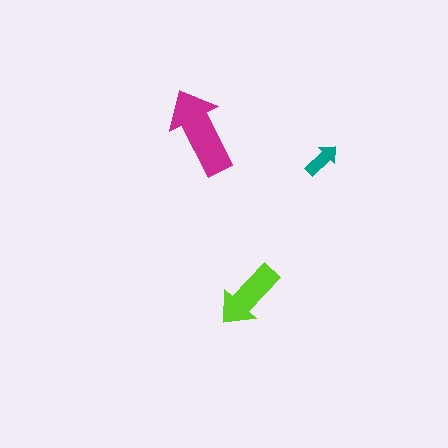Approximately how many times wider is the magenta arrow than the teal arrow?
About 2.5 times wider.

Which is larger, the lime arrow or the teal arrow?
The lime one.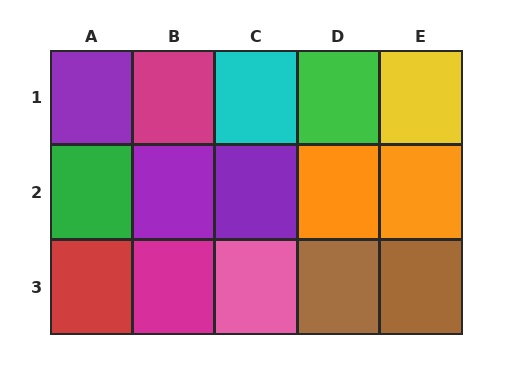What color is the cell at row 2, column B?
Purple.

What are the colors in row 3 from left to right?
Red, magenta, pink, brown, brown.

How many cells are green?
2 cells are green.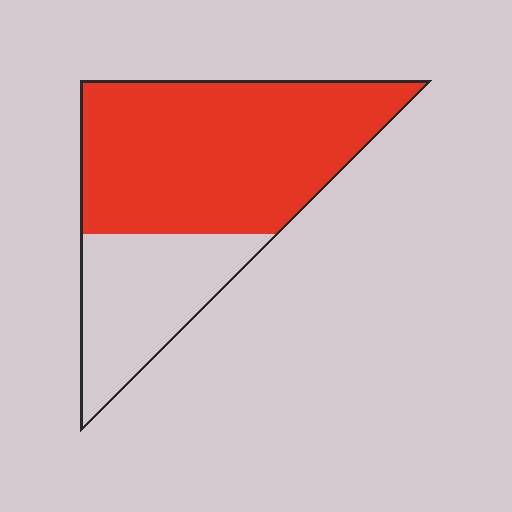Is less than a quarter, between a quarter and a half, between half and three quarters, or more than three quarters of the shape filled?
Between half and three quarters.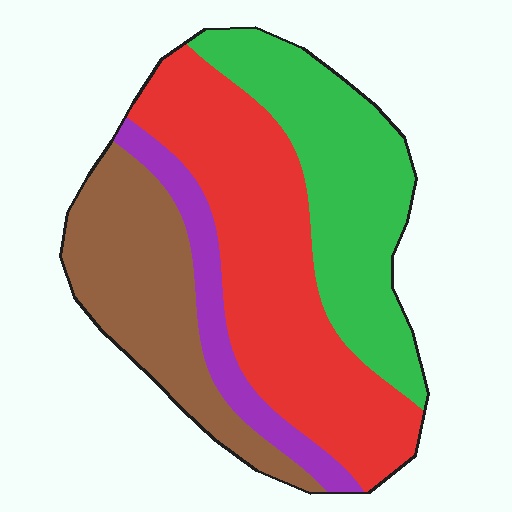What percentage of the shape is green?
Green takes up about one quarter (1/4) of the shape.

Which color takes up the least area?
Purple, at roughly 10%.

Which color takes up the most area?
Red, at roughly 40%.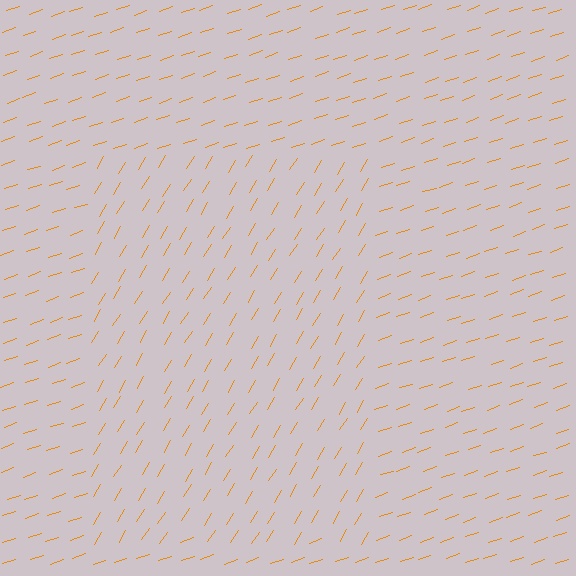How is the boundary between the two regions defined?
The boundary is defined purely by a change in line orientation (approximately 40 degrees difference). All lines are the same color and thickness.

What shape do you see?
I see a rectangle.